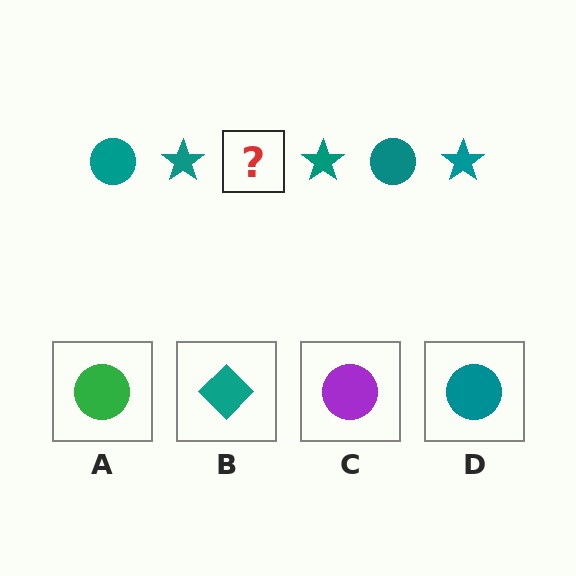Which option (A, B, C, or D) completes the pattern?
D.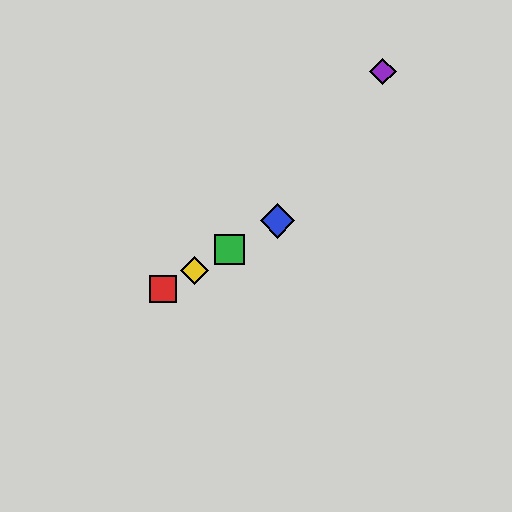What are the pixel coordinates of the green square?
The green square is at (229, 250).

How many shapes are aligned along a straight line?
4 shapes (the red square, the blue diamond, the green square, the yellow diamond) are aligned along a straight line.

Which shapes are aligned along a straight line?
The red square, the blue diamond, the green square, the yellow diamond are aligned along a straight line.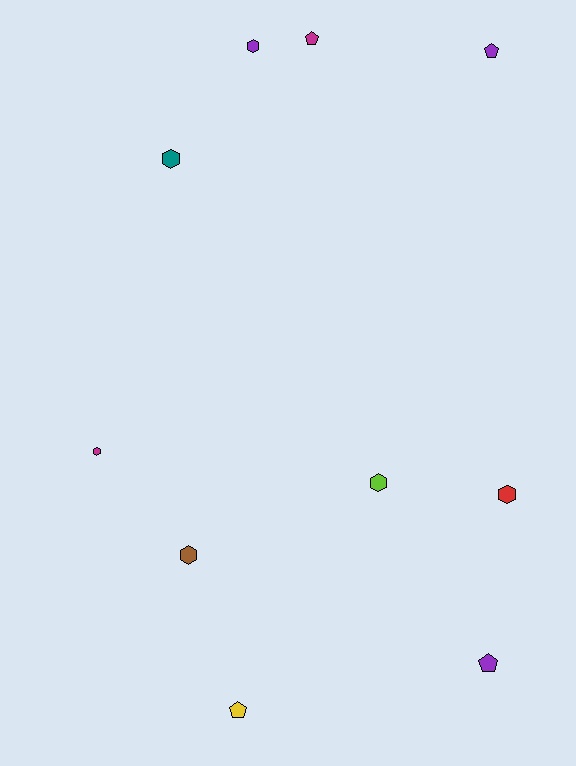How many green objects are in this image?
There are no green objects.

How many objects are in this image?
There are 10 objects.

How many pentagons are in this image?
There are 4 pentagons.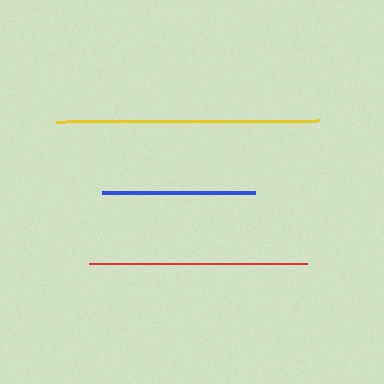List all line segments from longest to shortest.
From longest to shortest: yellow, red, blue.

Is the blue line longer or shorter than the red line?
The red line is longer than the blue line.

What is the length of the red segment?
The red segment is approximately 218 pixels long.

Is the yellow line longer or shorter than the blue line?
The yellow line is longer than the blue line.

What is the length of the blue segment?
The blue segment is approximately 153 pixels long.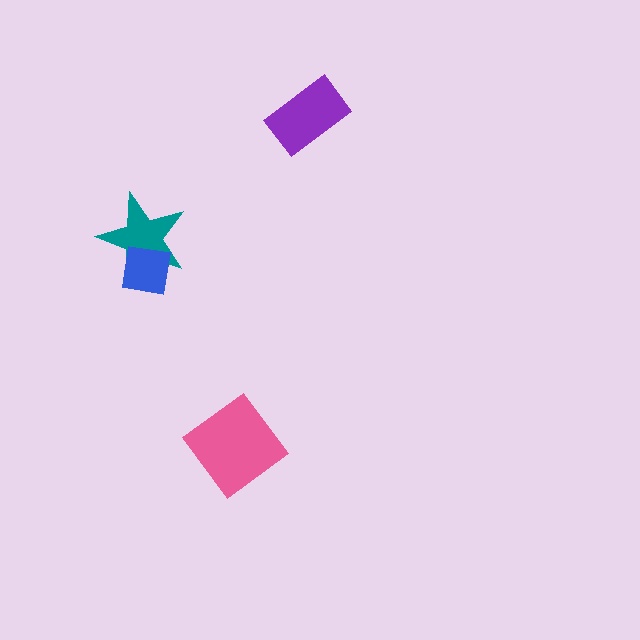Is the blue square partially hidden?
No, no other shape covers it.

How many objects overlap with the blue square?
1 object overlaps with the blue square.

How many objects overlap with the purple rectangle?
0 objects overlap with the purple rectangle.